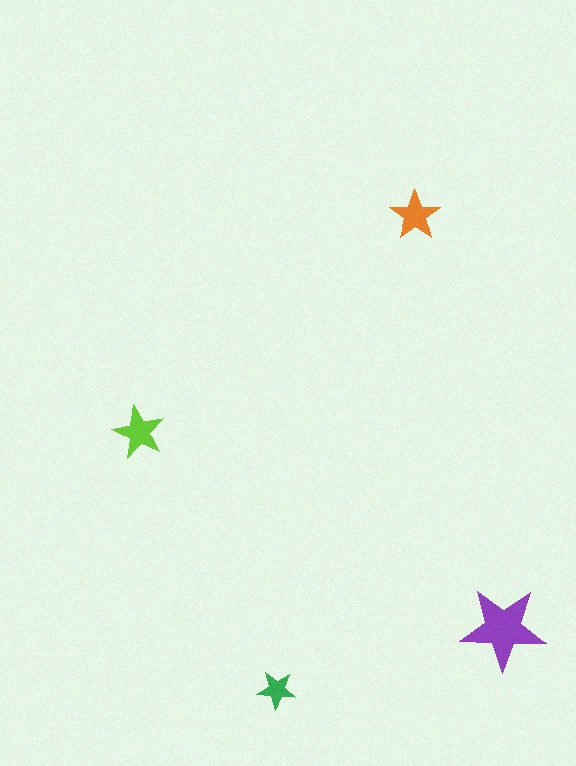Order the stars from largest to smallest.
the purple one, the lime one, the orange one, the green one.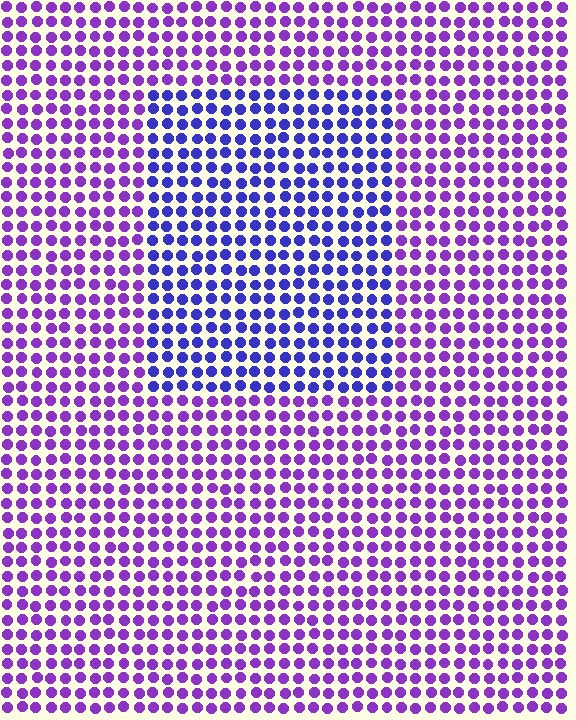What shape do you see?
I see a rectangle.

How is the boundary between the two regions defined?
The boundary is defined purely by a slight shift in hue (about 35 degrees). Spacing, size, and orientation are identical on both sides.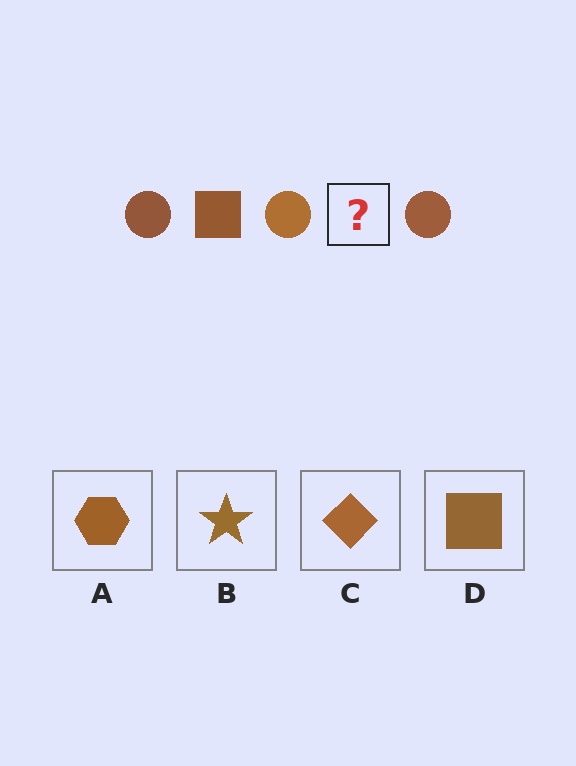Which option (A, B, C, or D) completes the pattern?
D.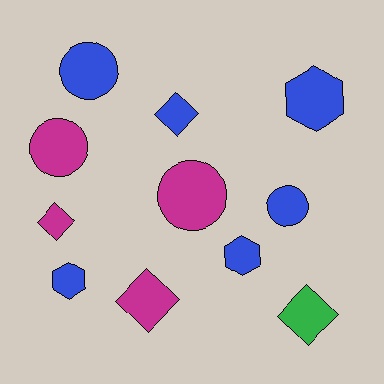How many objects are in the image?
There are 11 objects.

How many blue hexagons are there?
There are 3 blue hexagons.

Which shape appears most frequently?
Circle, with 4 objects.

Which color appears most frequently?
Blue, with 6 objects.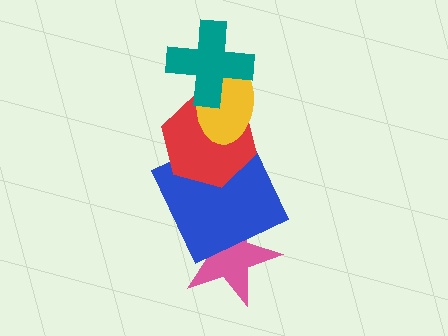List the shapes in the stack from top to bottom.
From top to bottom: the teal cross, the yellow ellipse, the red hexagon, the blue square, the pink star.